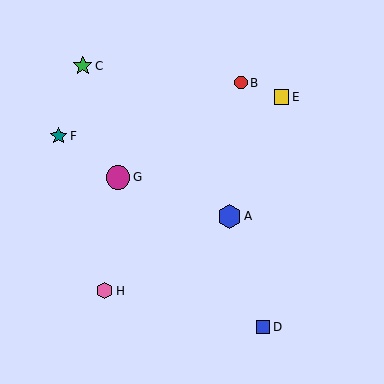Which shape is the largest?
The blue hexagon (labeled A) is the largest.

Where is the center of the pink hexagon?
The center of the pink hexagon is at (105, 291).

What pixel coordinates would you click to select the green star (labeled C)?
Click at (83, 66) to select the green star C.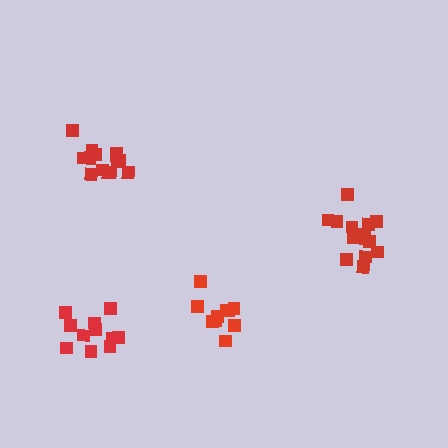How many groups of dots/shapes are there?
There are 4 groups.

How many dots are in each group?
Group 1: 10 dots, Group 2: 11 dots, Group 3: 14 dots, Group 4: 14 dots (49 total).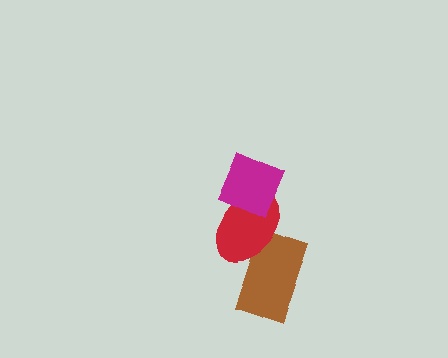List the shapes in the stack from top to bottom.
From top to bottom: the magenta diamond, the red ellipse, the brown rectangle.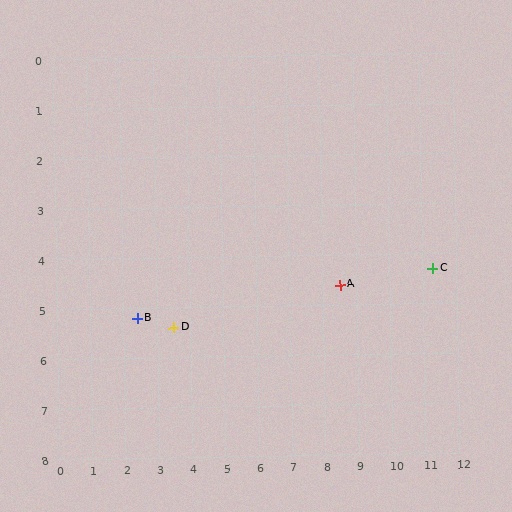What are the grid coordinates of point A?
Point A is at approximately (8.5, 4.6).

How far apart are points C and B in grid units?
Points C and B are about 8.9 grid units apart.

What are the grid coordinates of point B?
Point B is at approximately (2.4, 5.2).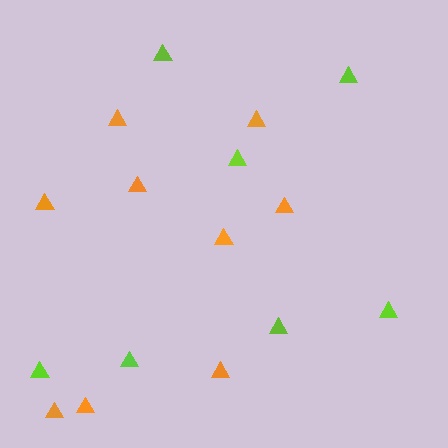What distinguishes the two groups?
There are 2 groups: one group of orange triangles (9) and one group of lime triangles (7).